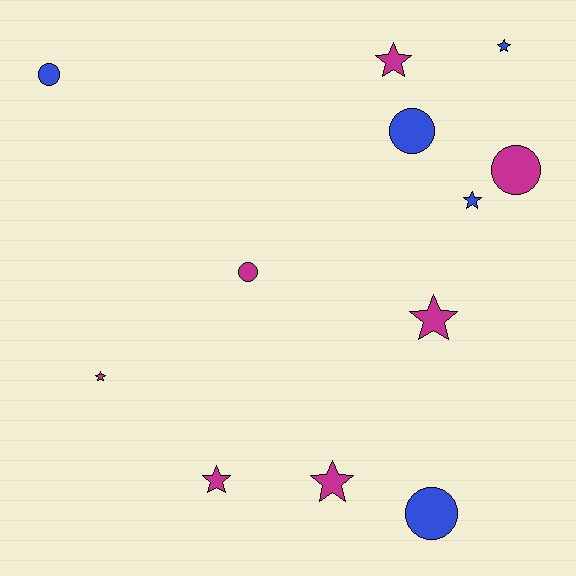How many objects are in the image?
There are 12 objects.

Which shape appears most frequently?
Star, with 7 objects.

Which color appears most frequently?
Magenta, with 7 objects.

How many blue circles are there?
There are 3 blue circles.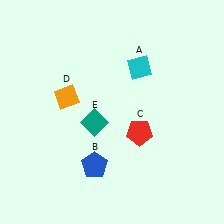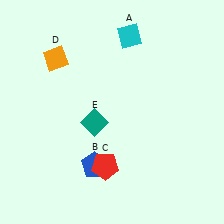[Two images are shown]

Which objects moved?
The objects that moved are: the cyan diamond (A), the red pentagon (C), the orange diamond (D).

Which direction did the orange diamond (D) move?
The orange diamond (D) moved up.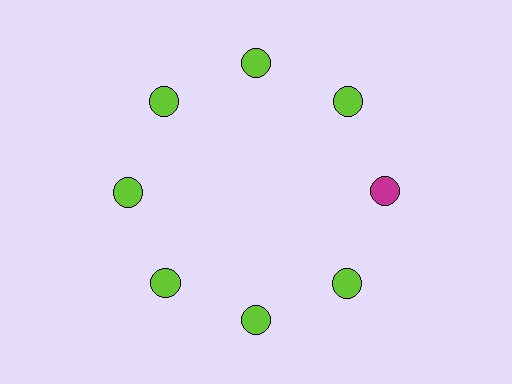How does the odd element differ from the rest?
It has a different color: magenta instead of lime.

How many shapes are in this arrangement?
There are 8 shapes arranged in a ring pattern.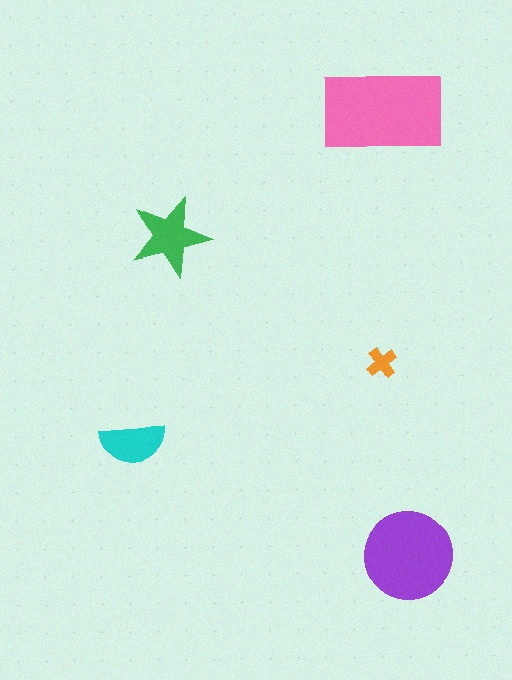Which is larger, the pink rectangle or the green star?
The pink rectangle.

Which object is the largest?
The pink rectangle.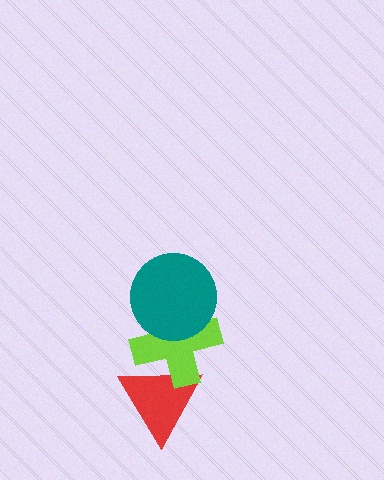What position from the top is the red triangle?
The red triangle is 3rd from the top.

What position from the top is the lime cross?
The lime cross is 2nd from the top.